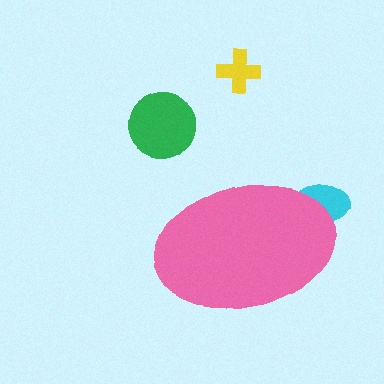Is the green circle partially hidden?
No, the green circle is fully visible.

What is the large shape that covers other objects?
A pink ellipse.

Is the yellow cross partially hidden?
No, the yellow cross is fully visible.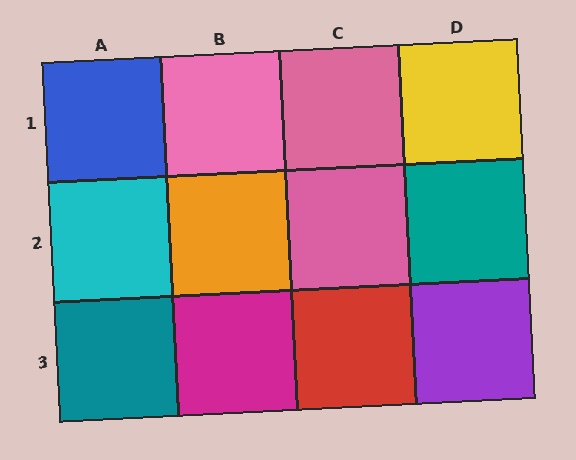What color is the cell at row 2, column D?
Teal.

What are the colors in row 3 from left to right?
Teal, magenta, red, purple.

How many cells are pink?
3 cells are pink.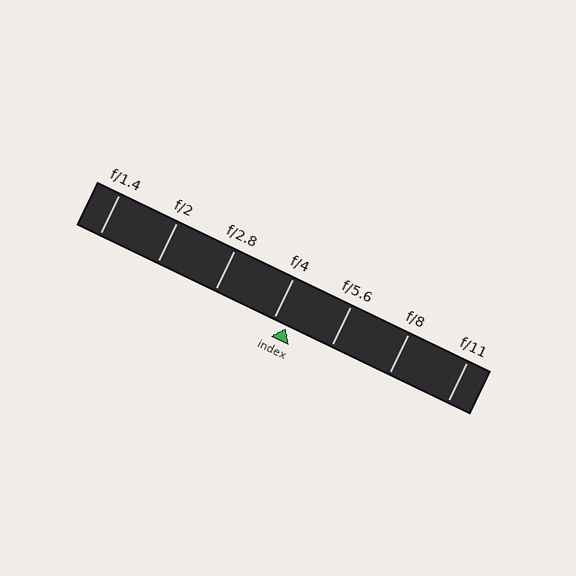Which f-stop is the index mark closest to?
The index mark is closest to f/4.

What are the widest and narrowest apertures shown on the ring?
The widest aperture shown is f/1.4 and the narrowest is f/11.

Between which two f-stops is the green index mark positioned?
The index mark is between f/4 and f/5.6.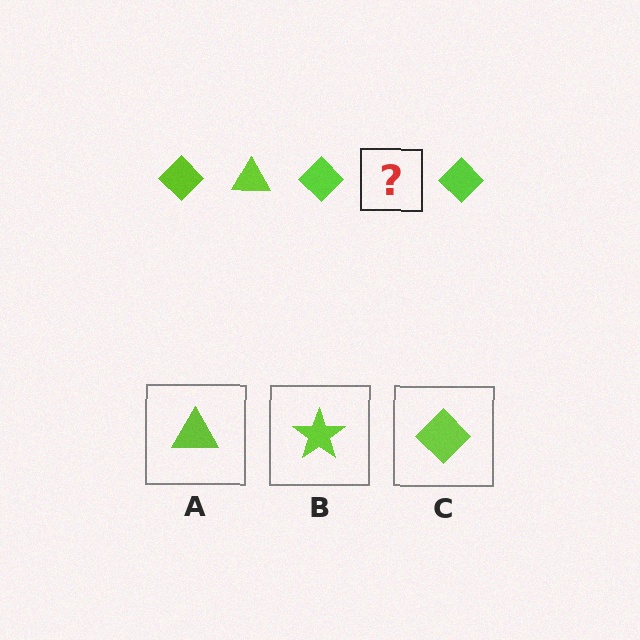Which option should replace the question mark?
Option A.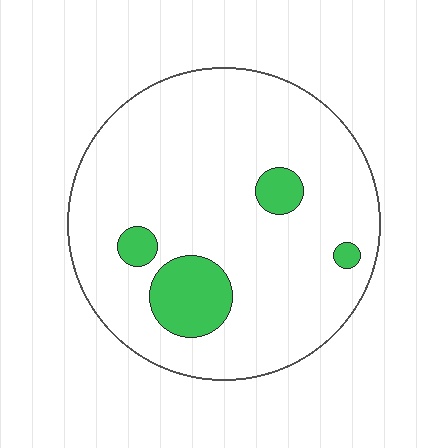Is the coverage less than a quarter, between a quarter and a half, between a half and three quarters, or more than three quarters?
Less than a quarter.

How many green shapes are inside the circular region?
4.